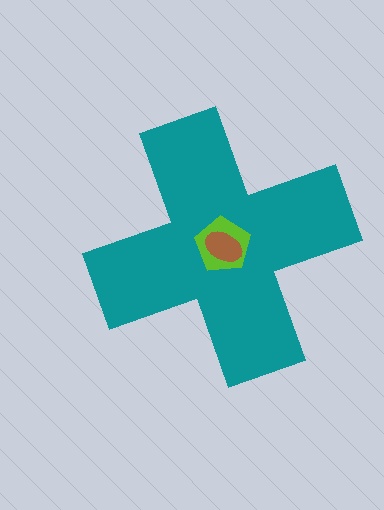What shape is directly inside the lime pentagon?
The brown ellipse.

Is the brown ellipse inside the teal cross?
Yes.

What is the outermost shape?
The teal cross.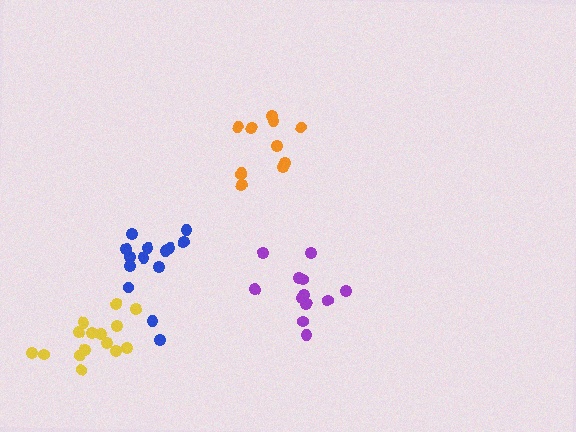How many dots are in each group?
Group 1: 11 dots, Group 2: 14 dots, Group 3: 15 dots, Group 4: 12 dots (52 total).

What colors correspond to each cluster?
The clusters are colored: orange, blue, yellow, purple.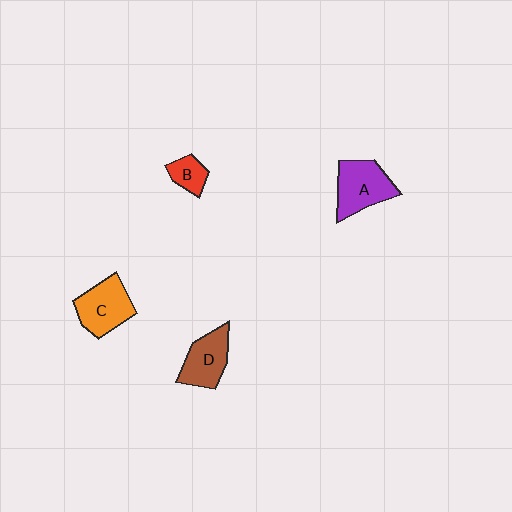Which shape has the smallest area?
Shape B (red).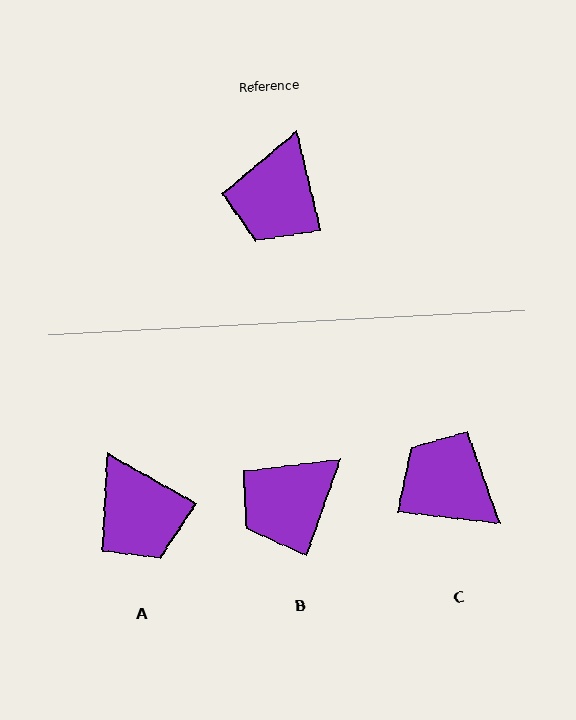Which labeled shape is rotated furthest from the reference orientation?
C, about 111 degrees away.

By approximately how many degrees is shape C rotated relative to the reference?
Approximately 111 degrees clockwise.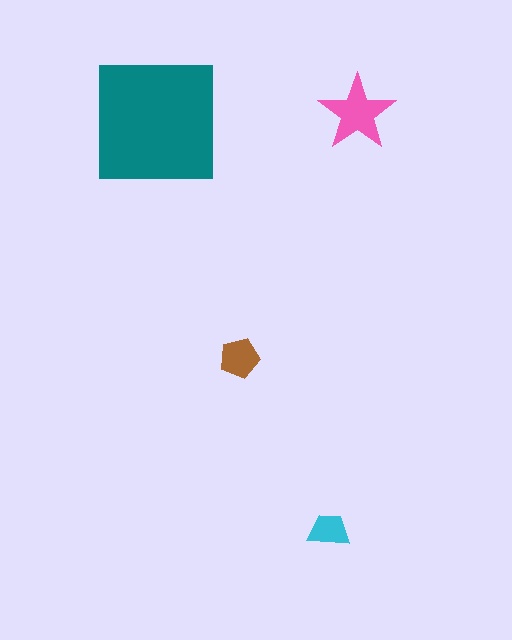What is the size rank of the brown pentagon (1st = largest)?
3rd.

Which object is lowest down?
The cyan trapezoid is bottommost.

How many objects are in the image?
There are 4 objects in the image.